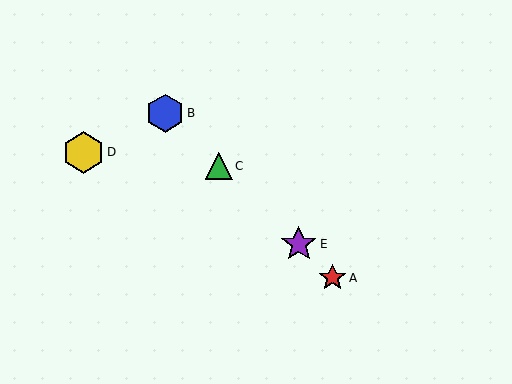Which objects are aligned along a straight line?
Objects A, B, C, E are aligned along a straight line.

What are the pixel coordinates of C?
Object C is at (219, 166).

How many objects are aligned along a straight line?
4 objects (A, B, C, E) are aligned along a straight line.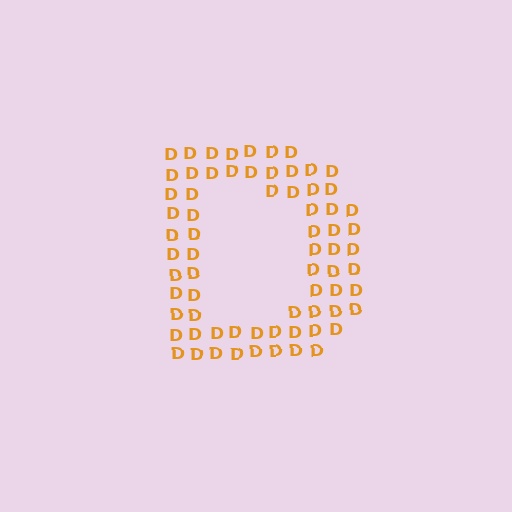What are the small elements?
The small elements are letter D's.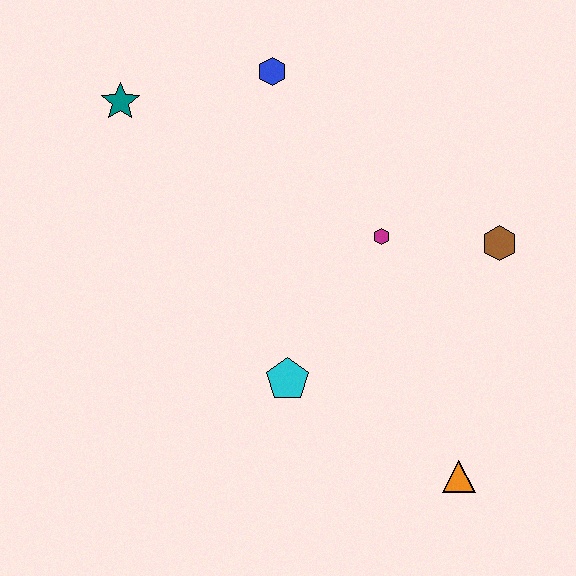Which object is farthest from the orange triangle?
The teal star is farthest from the orange triangle.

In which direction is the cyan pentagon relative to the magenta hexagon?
The cyan pentagon is below the magenta hexagon.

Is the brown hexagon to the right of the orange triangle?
Yes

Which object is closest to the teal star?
The blue hexagon is closest to the teal star.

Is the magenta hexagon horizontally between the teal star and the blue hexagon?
No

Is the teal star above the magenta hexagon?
Yes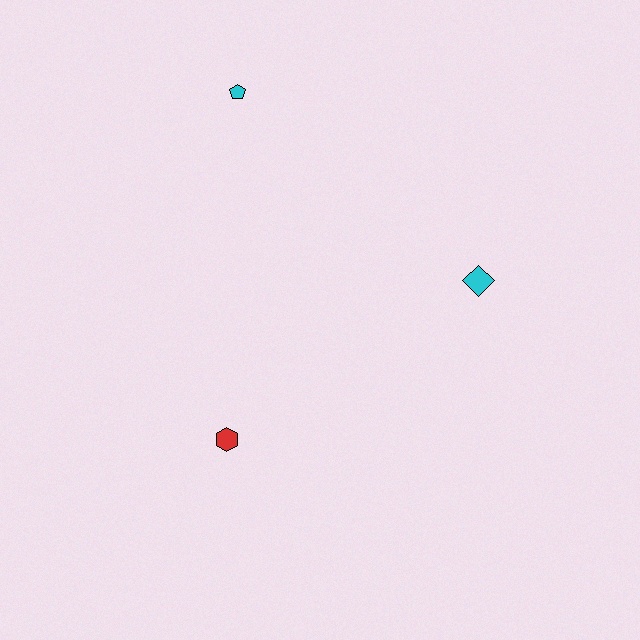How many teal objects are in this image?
There are no teal objects.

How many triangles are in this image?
There are no triangles.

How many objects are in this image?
There are 3 objects.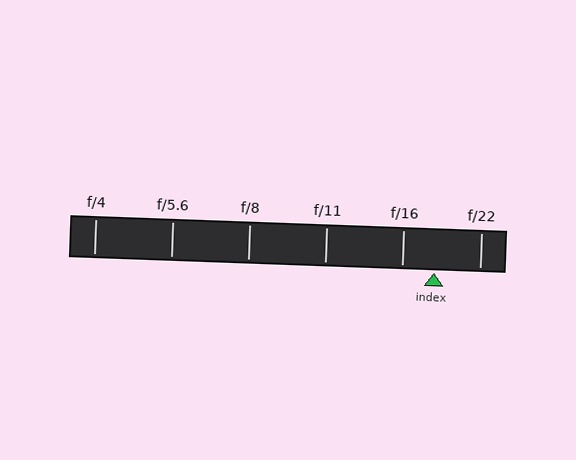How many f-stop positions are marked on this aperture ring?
There are 6 f-stop positions marked.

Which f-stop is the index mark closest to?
The index mark is closest to f/16.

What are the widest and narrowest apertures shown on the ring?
The widest aperture shown is f/4 and the narrowest is f/22.